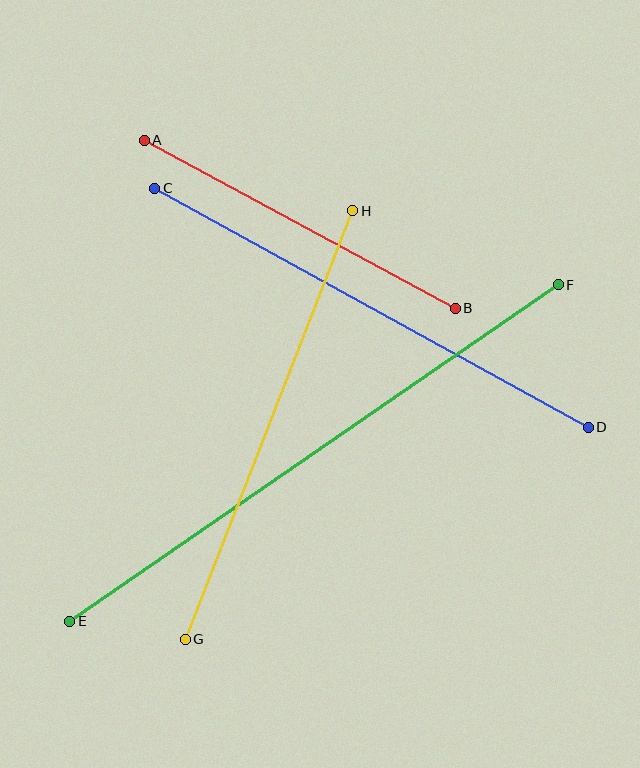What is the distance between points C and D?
The distance is approximately 495 pixels.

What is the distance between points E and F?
The distance is approximately 593 pixels.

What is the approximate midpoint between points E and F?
The midpoint is at approximately (314, 453) pixels.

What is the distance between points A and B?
The distance is approximately 354 pixels.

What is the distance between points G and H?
The distance is approximately 460 pixels.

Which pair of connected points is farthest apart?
Points E and F are farthest apart.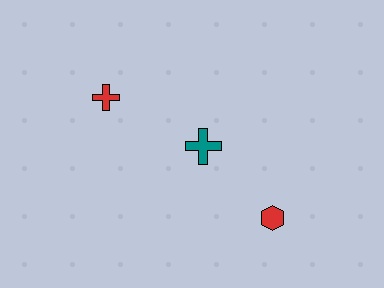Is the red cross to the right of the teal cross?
No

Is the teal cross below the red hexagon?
No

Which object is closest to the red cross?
The teal cross is closest to the red cross.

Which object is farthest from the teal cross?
The red cross is farthest from the teal cross.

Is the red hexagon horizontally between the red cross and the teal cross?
No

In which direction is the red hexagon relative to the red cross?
The red hexagon is to the right of the red cross.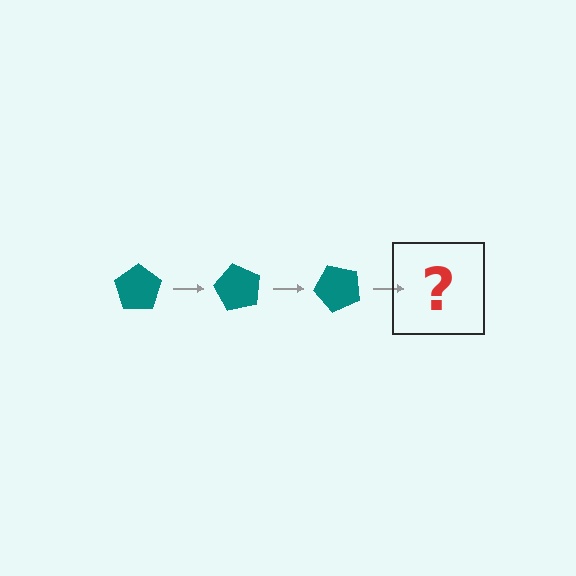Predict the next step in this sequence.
The next step is a teal pentagon rotated 180 degrees.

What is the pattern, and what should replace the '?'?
The pattern is that the pentagon rotates 60 degrees each step. The '?' should be a teal pentagon rotated 180 degrees.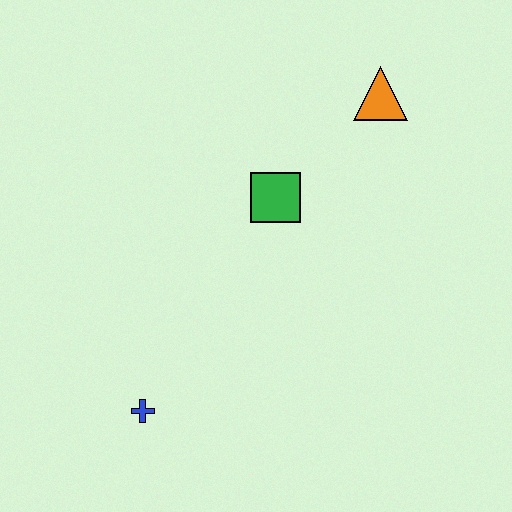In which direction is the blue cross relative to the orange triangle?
The blue cross is below the orange triangle.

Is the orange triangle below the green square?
No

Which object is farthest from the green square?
The blue cross is farthest from the green square.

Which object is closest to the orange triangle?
The green square is closest to the orange triangle.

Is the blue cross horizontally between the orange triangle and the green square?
No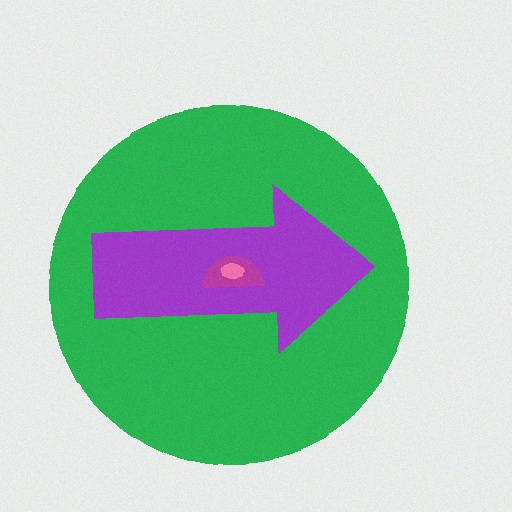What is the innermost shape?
The pink ellipse.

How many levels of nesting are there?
4.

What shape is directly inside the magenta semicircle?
The pink ellipse.